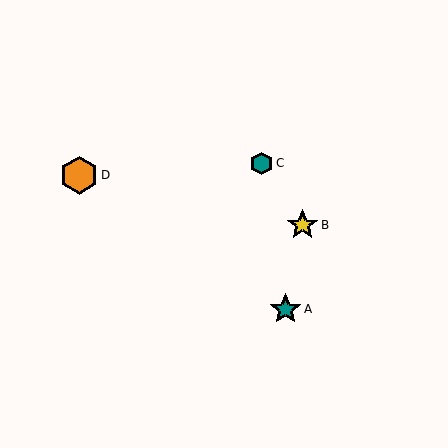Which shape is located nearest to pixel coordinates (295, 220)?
The yellow star (labeled B) at (302, 225) is nearest to that location.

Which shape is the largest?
The orange hexagon (labeled D) is the largest.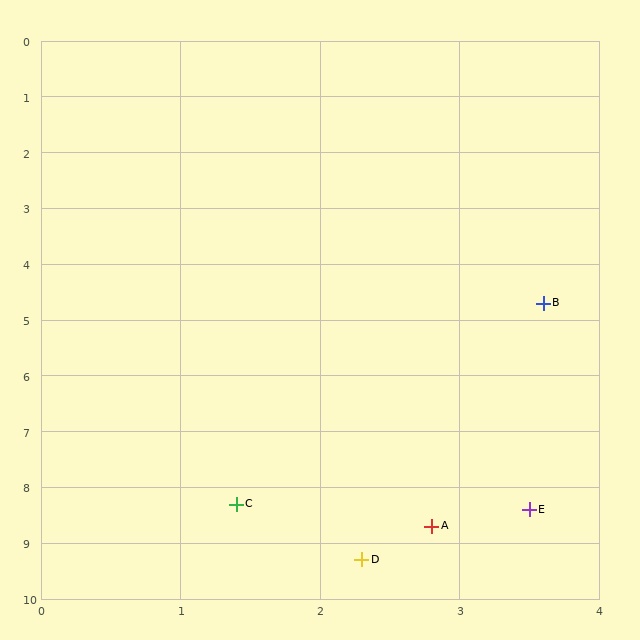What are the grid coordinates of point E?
Point E is at approximately (3.5, 8.4).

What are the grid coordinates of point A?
Point A is at approximately (2.8, 8.7).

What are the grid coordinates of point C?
Point C is at approximately (1.4, 8.3).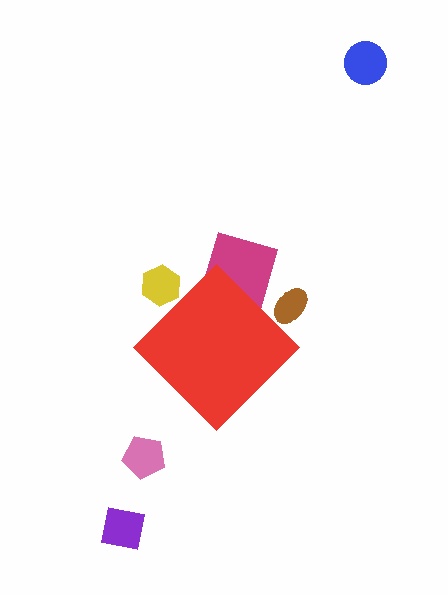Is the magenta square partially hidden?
Yes, the magenta square is partially hidden behind the red diamond.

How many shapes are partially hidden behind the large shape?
3 shapes are partially hidden.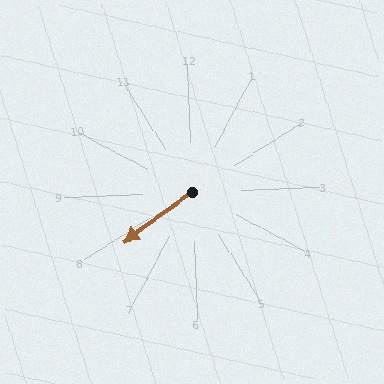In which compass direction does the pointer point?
Southwest.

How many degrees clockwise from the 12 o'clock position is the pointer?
Approximately 236 degrees.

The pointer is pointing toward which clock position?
Roughly 8 o'clock.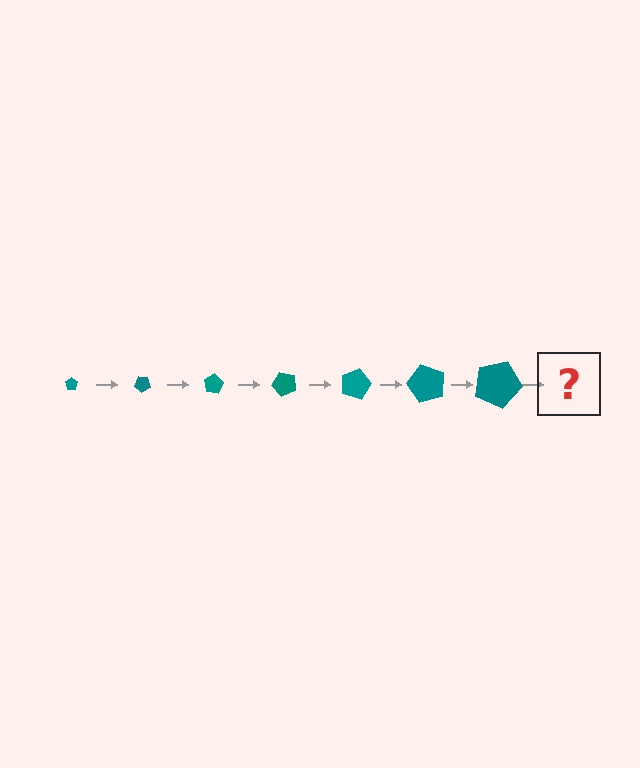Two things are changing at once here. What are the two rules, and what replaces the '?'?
The two rules are that the pentagon grows larger each step and it rotates 40 degrees each step. The '?' should be a pentagon, larger than the previous one and rotated 280 degrees from the start.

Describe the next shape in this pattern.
It should be a pentagon, larger than the previous one and rotated 280 degrees from the start.